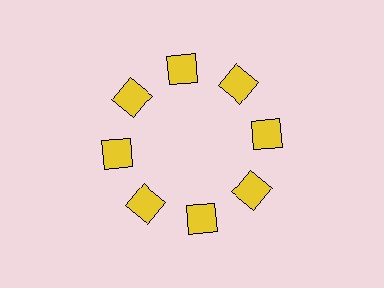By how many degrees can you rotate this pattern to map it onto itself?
The pattern maps onto itself every 45 degrees of rotation.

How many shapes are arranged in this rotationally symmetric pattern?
There are 8 shapes, arranged in 8 groups of 1.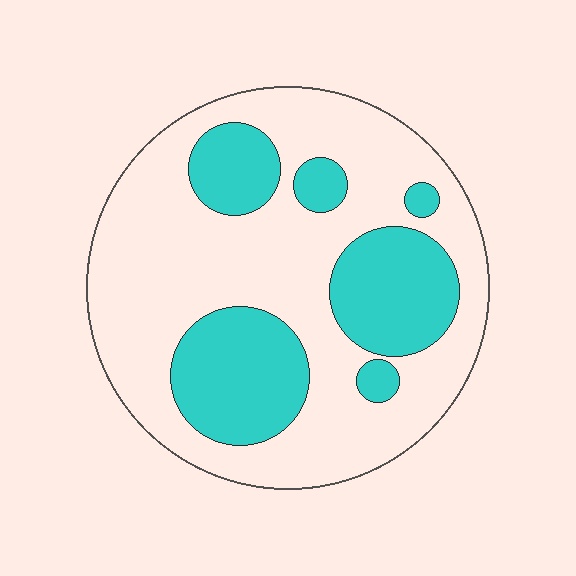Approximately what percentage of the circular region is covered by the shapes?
Approximately 30%.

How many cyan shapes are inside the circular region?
6.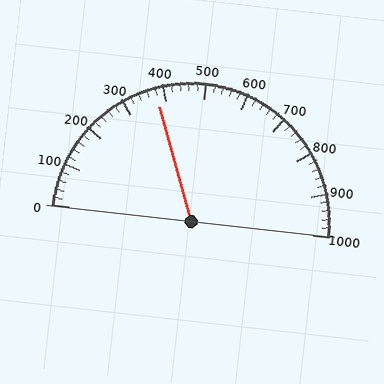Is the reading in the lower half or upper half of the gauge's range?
The reading is in the lower half of the range (0 to 1000).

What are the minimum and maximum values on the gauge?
The gauge ranges from 0 to 1000.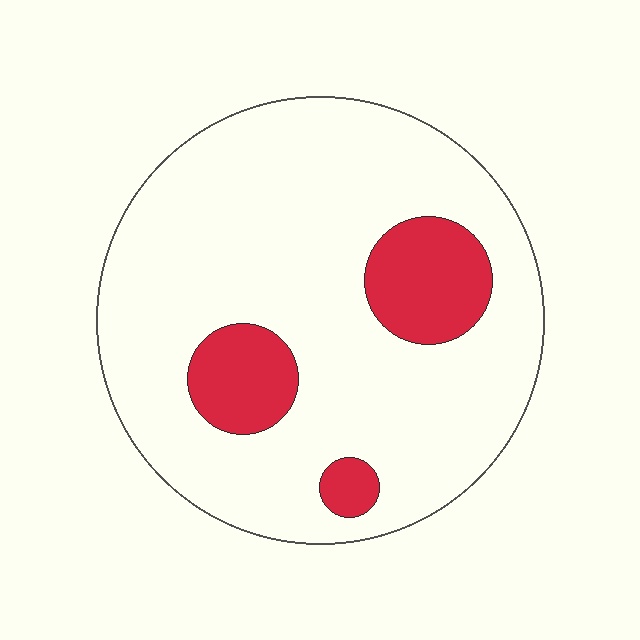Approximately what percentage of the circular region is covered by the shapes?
Approximately 15%.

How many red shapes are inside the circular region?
3.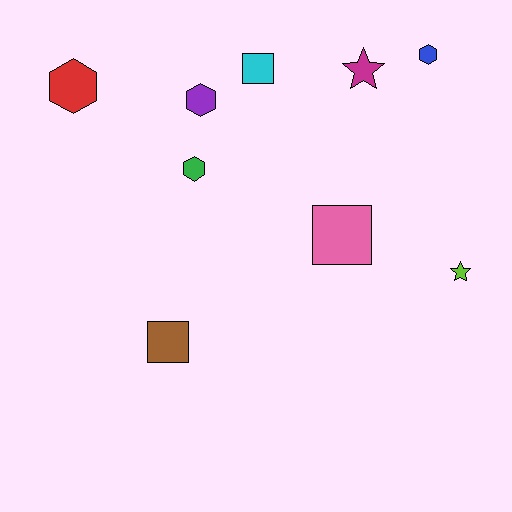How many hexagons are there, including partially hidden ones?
There are 4 hexagons.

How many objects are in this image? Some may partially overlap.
There are 9 objects.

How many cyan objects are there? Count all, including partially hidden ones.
There is 1 cyan object.